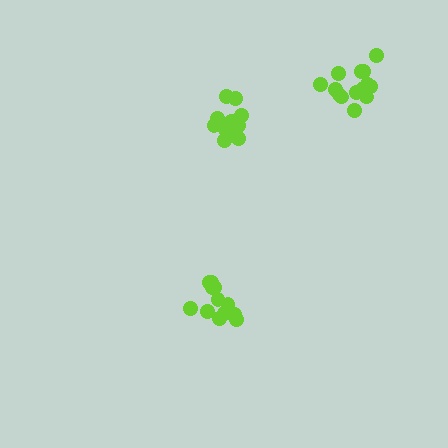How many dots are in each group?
Group 1: 14 dots, Group 2: 12 dots, Group 3: 11 dots (37 total).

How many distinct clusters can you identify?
There are 3 distinct clusters.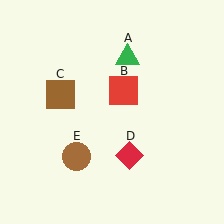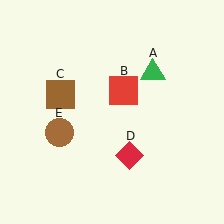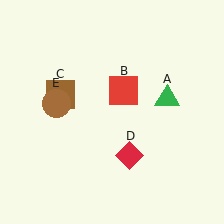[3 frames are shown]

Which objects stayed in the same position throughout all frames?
Red square (object B) and brown square (object C) and red diamond (object D) remained stationary.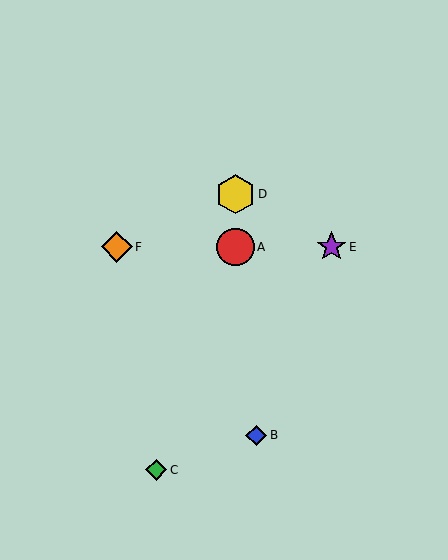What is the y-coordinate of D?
Object D is at y≈194.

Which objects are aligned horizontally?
Objects A, E, F are aligned horizontally.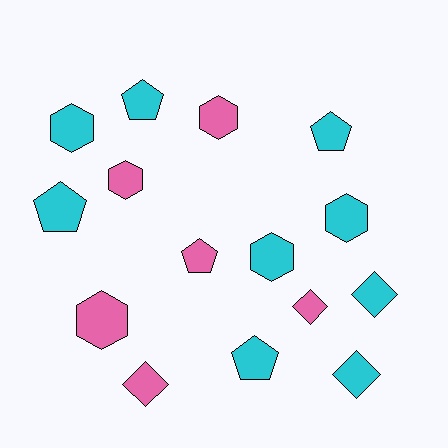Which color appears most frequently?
Cyan, with 9 objects.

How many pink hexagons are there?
There are 3 pink hexagons.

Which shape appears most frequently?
Hexagon, with 6 objects.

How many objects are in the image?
There are 15 objects.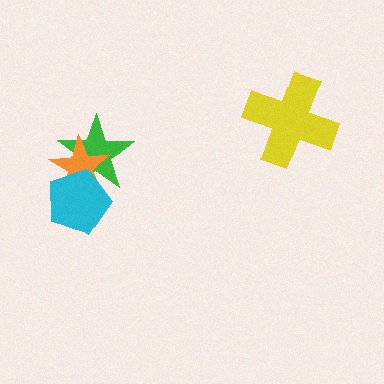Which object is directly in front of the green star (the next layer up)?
The orange star is directly in front of the green star.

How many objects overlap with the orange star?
2 objects overlap with the orange star.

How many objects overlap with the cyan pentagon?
2 objects overlap with the cyan pentagon.